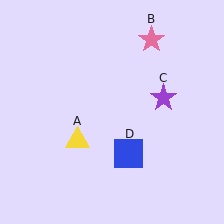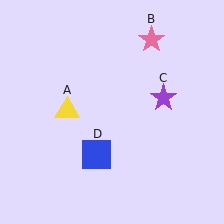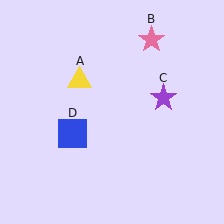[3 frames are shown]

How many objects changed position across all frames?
2 objects changed position: yellow triangle (object A), blue square (object D).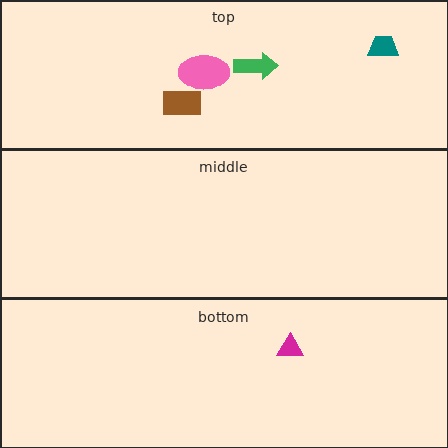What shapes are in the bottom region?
The magenta triangle.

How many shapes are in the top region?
4.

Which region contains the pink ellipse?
The top region.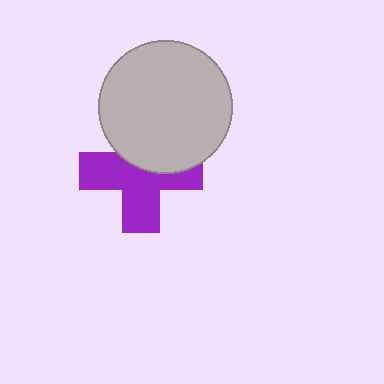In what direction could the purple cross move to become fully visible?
The purple cross could move down. That would shift it out from behind the light gray circle entirely.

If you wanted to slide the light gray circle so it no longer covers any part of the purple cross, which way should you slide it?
Slide it up — that is the most direct way to separate the two shapes.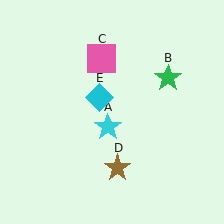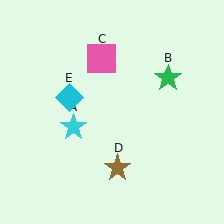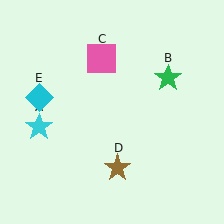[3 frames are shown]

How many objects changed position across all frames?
2 objects changed position: cyan star (object A), cyan diamond (object E).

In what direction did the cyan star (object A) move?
The cyan star (object A) moved left.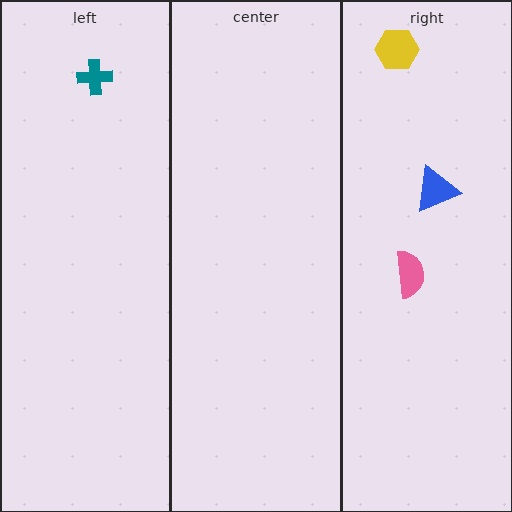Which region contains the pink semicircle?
The right region.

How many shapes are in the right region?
3.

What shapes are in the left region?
The teal cross.